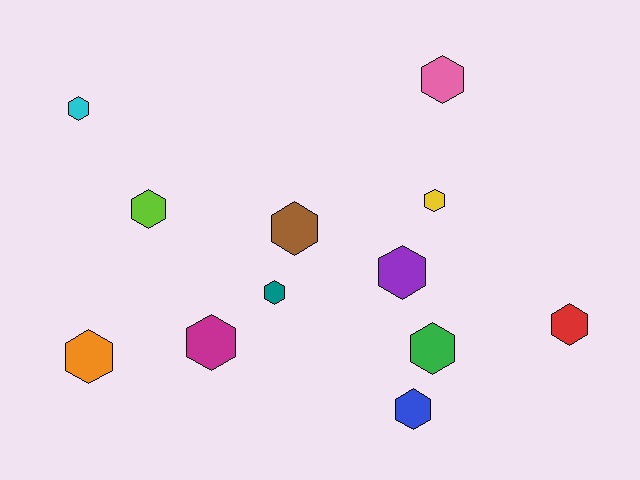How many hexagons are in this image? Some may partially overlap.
There are 12 hexagons.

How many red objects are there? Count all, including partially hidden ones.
There is 1 red object.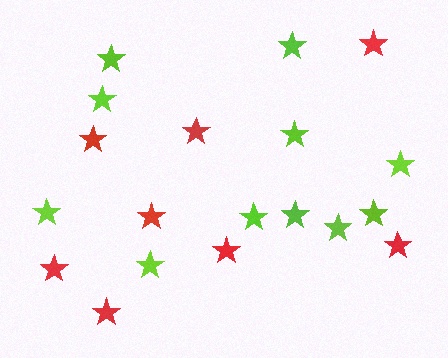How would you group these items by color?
There are 2 groups: one group of red stars (8) and one group of lime stars (11).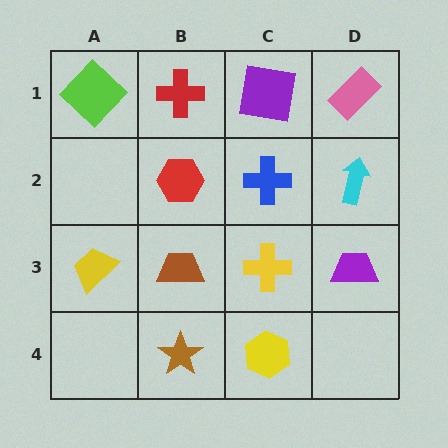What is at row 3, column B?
A brown trapezoid.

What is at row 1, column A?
A lime diamond.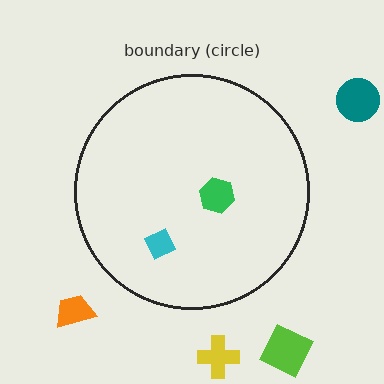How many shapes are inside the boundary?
2 inside, 4 outside.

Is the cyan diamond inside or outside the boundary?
Inside.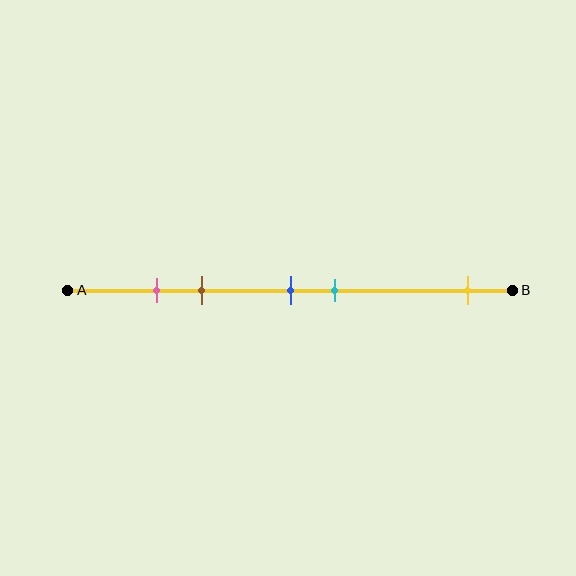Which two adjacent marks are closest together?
The pink and brown marks are the closest adjacent pair.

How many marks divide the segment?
There are 5 marks dividing the segment.